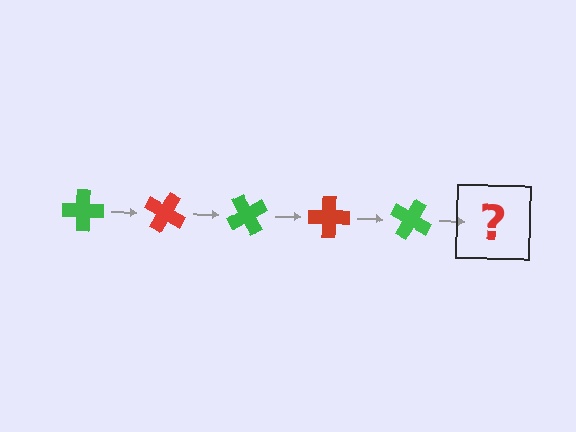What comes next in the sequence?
The next element should be a red cross, rotated 150 degrees from the start.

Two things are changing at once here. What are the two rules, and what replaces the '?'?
The two rules are that it rotates 30 degrees each step and the color cycles through green and red. The '?' should be a red cross, rotated 150 degrees from the start.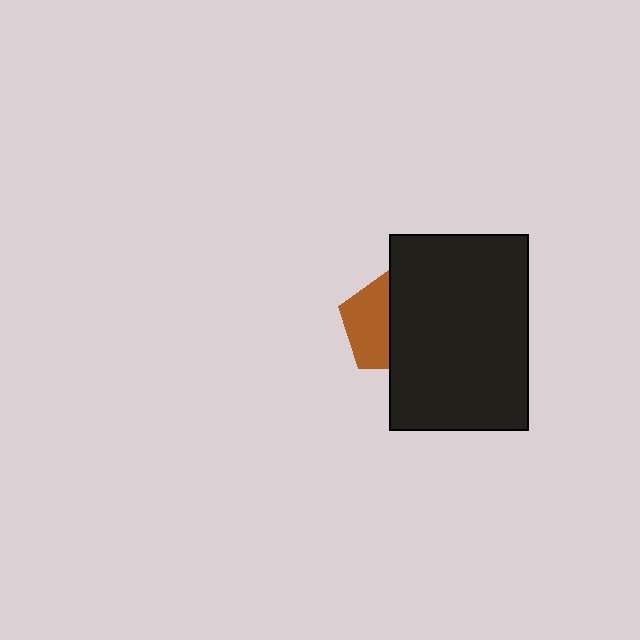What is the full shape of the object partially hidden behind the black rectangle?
The partially hidden object is a brown pentagon.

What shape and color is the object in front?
The object in front is a black rectangle.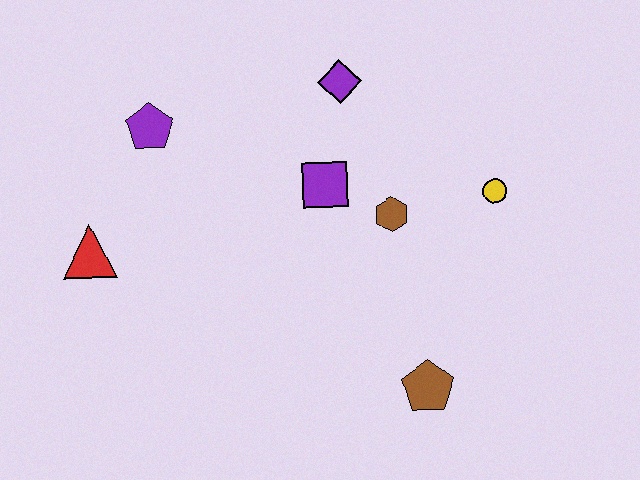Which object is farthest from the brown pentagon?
The purple pentagon is farthest from the brown pentagon.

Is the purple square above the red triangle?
Yes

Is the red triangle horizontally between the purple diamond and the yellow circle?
No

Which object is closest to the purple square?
The brown hexagon is closest to the purple square.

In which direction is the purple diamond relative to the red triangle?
The purple diamond is to the right of the red triangle.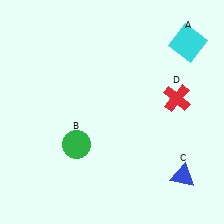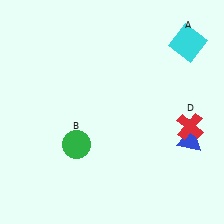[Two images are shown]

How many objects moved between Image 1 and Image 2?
2 objects moved between the two images.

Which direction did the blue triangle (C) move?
The blue triangle (C) moved up.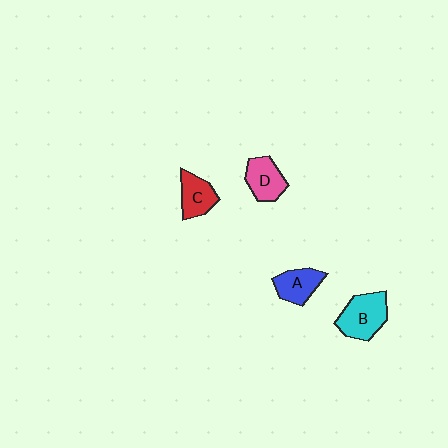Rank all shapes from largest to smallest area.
From largest to smallest: B (cyan), D (pink), A (blue), C (red).